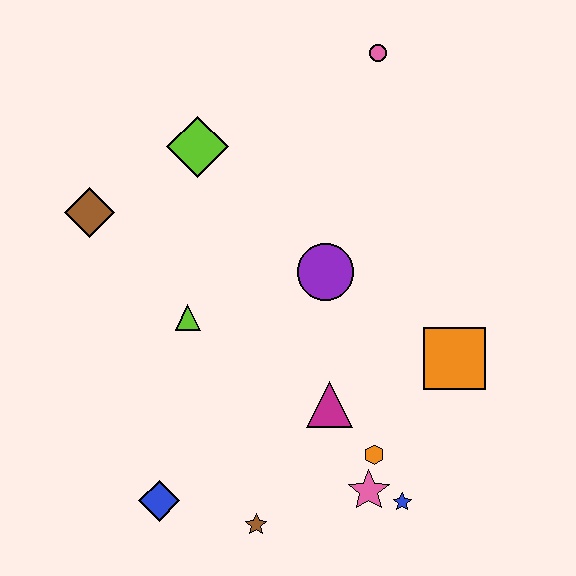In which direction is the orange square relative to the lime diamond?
The orange square is to the right of the lime diamond.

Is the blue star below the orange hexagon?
Yes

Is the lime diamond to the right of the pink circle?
No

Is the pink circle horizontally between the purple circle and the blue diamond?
No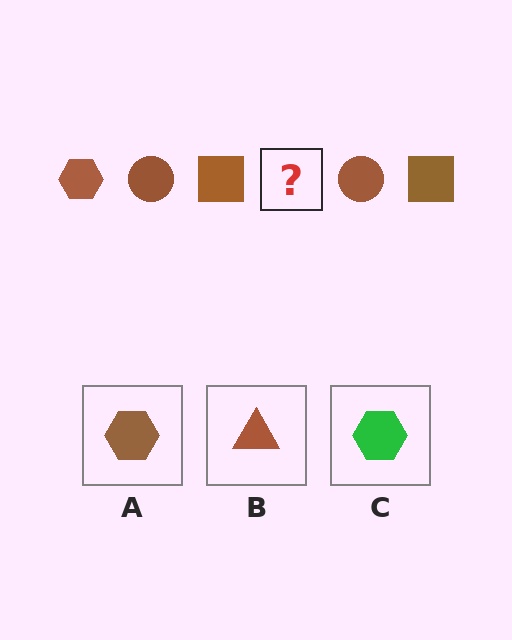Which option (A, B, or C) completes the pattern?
A.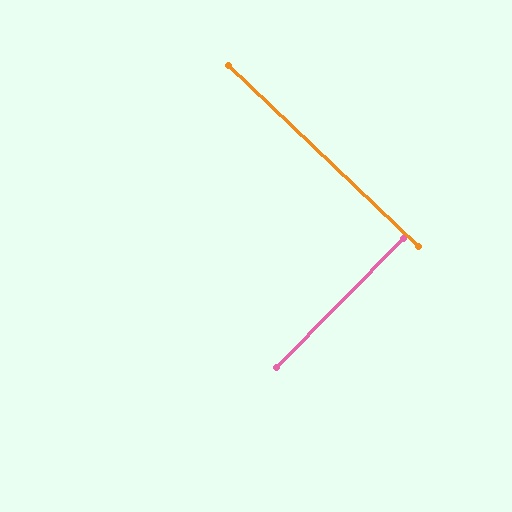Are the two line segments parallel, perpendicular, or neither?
Perpendicular — they meet at approximately 89°.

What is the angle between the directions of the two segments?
Approximately 89 degrees.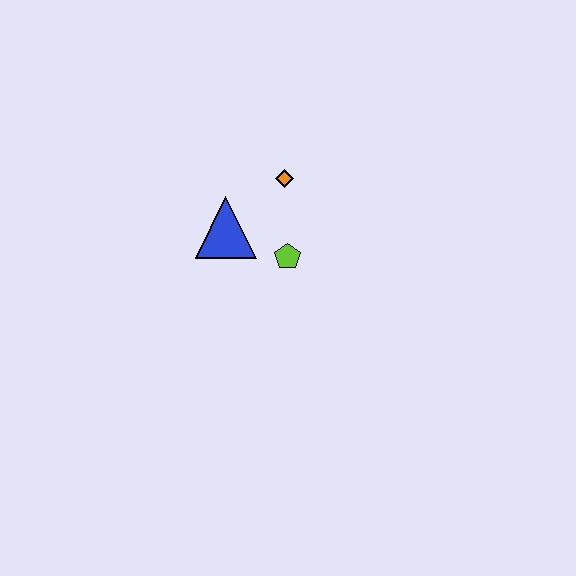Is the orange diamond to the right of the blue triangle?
Yes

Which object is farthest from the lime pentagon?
The orange diamond is farthest from the lime pentagon.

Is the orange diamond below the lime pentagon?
No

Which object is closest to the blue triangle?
The lime pentagon is closest to the blue triangle.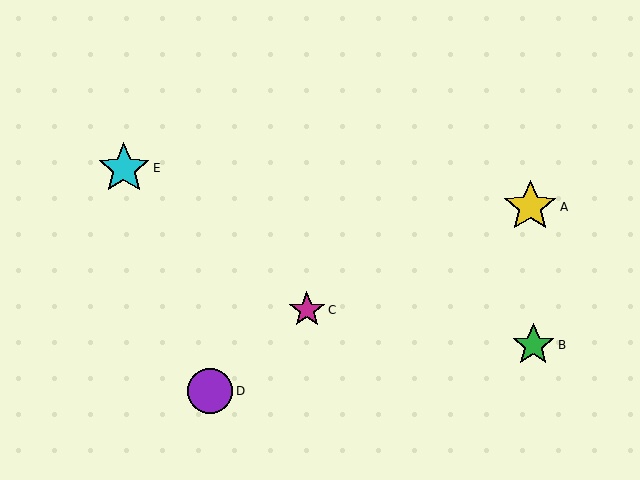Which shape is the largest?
The yellow star (labeled A) is the largest.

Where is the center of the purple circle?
The center of the purple circle is at (210, 391).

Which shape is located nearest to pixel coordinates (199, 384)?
The purple circle (labeled D) at (210, 391) is nearest to that location.